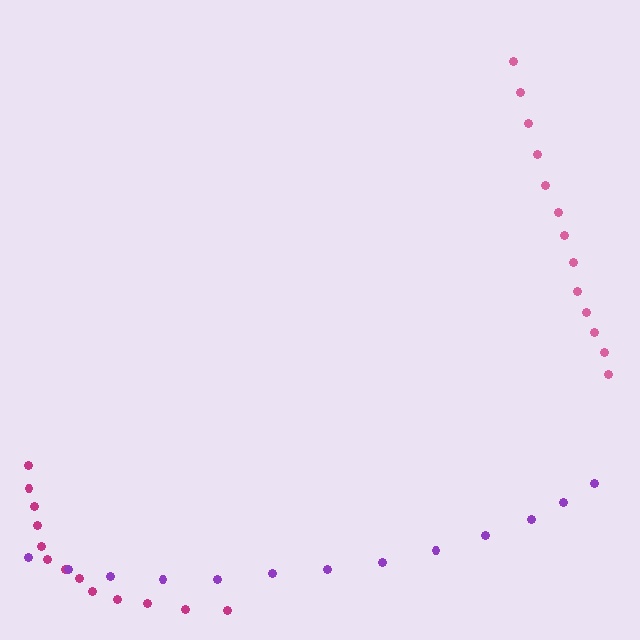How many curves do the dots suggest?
There are 3 distinct paths.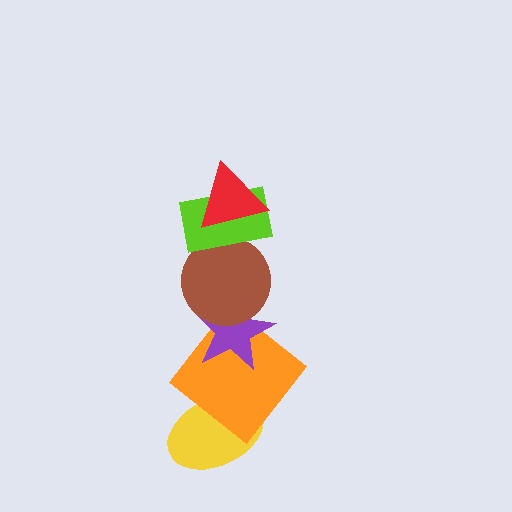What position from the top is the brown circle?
The brown circle is 3rd from the top.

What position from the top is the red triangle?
The red triangle is 1st from the top.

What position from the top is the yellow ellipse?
The yellow ellipse is 6th from the top.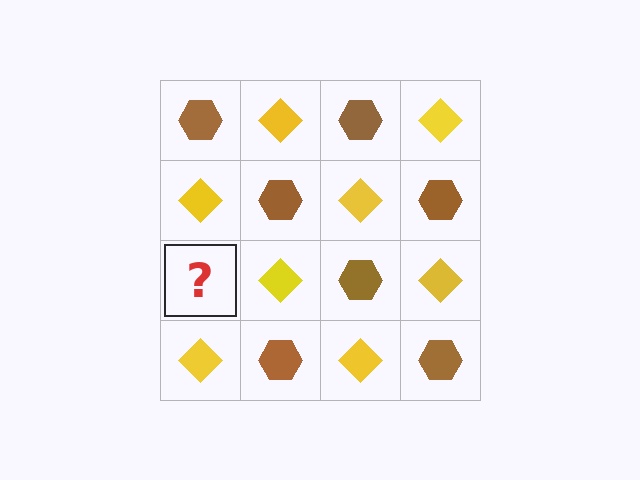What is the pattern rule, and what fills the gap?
The rule is that it alternates brown hexagon and yellow diamond in a checkerboard pattern. The gap should be filled with a brown hexagon.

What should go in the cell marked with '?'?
The missing cell should contain a brown hexagon.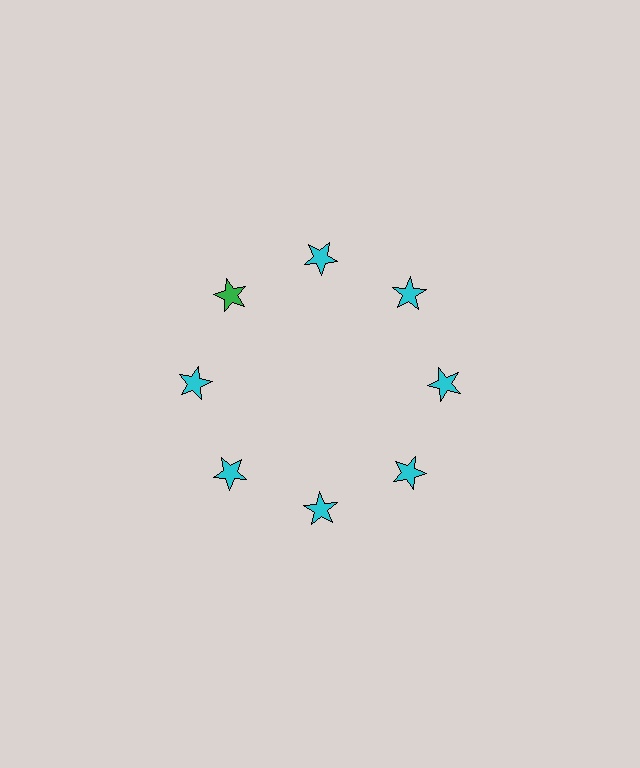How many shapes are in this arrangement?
There are 8 shapes arranged in a ring pattern.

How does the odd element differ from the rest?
It has a different color: green instead of cyan.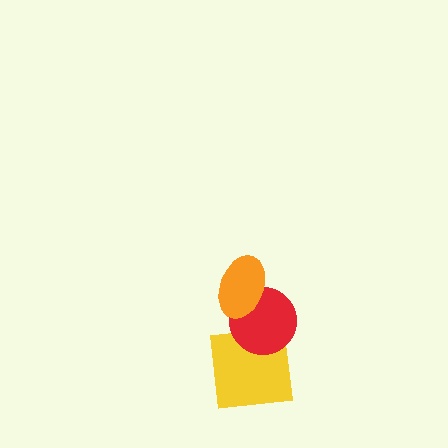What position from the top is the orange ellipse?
The orange ellipse is 1st from the top.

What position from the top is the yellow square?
The yellow square is 3rd from the top.